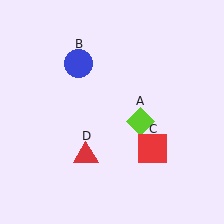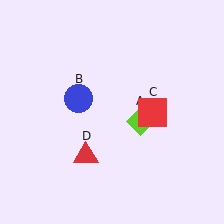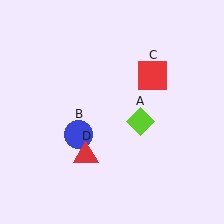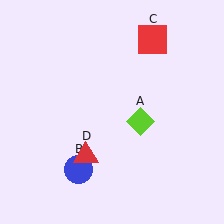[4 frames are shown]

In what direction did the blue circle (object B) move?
The blue circle (object B) moved down.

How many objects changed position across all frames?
2 objects changed position: blue circle (object B), red square (object C).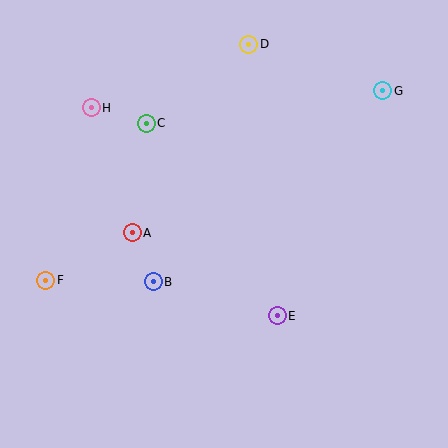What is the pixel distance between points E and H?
The distance between E and H is 279 pixels.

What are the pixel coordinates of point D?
Point D is at (249, 44).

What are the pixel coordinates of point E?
Point E is at (277, 316).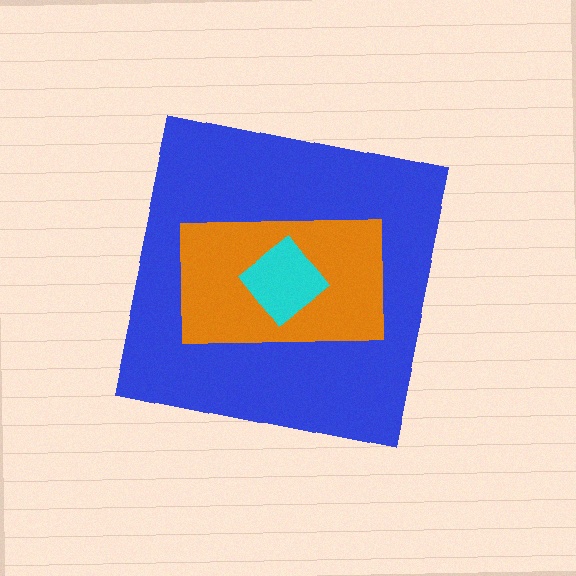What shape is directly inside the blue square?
The orange rectangle.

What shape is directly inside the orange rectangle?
The cyan diamond.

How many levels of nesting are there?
3.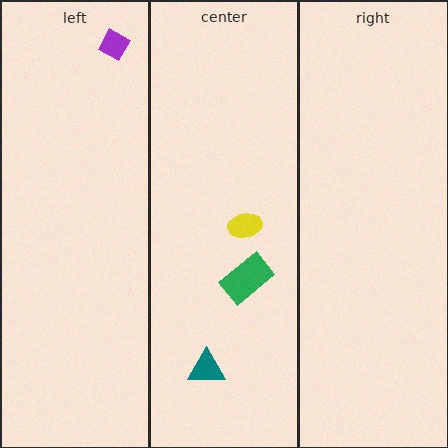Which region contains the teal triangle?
The center region.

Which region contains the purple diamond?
The left region.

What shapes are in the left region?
The purple diamond.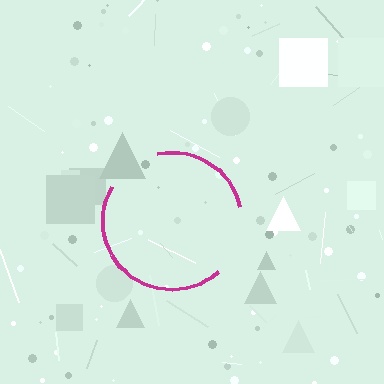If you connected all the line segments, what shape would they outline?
They would outline a circle.